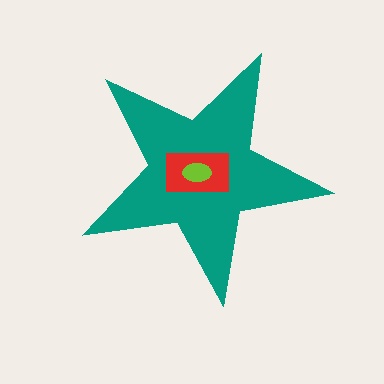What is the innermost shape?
The lime ellipse.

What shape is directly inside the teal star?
The red rectangle.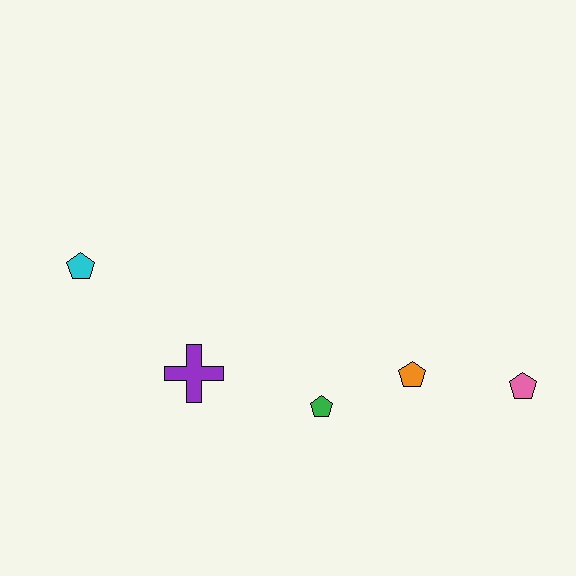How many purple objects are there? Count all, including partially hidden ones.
There is 1 purple object.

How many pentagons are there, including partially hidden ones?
There are 4 pentagons.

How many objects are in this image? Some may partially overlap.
There are 5 objects.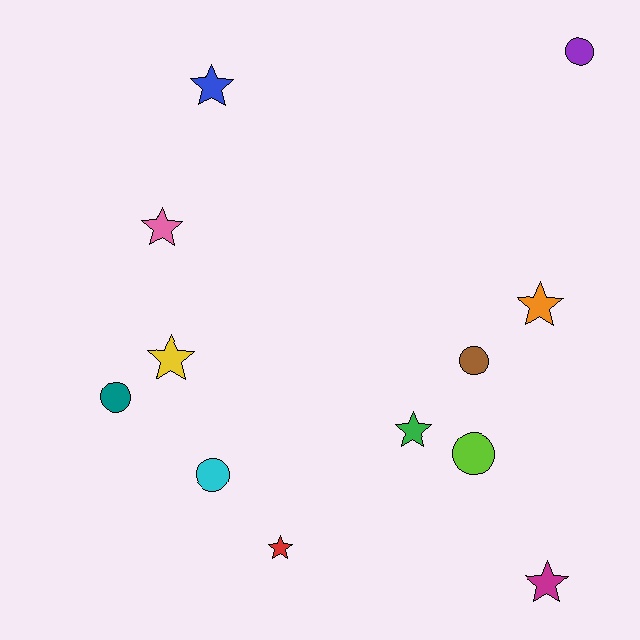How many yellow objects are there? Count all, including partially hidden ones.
There is 1 yellow object.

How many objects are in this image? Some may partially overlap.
There are 12 objects.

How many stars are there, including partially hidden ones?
There are 7 stars.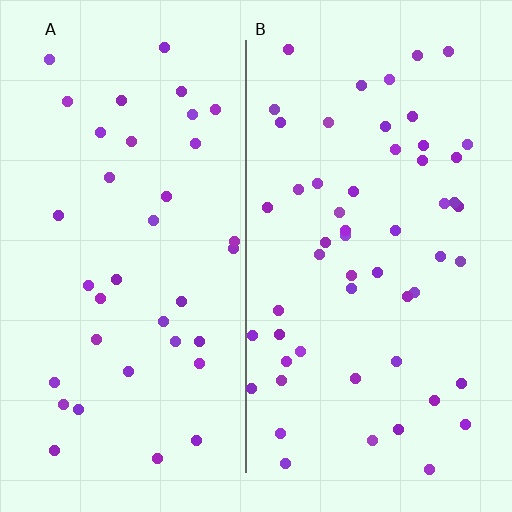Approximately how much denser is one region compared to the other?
Approximately 1.5× — region B over region A.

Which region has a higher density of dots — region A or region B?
B (the right).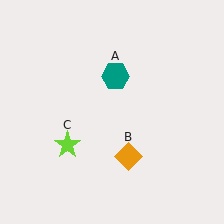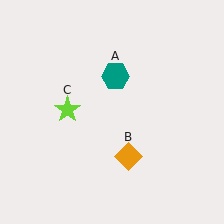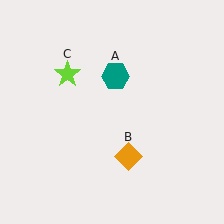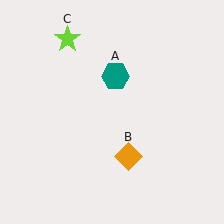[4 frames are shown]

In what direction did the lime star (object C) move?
The lime star (object C) moved up.